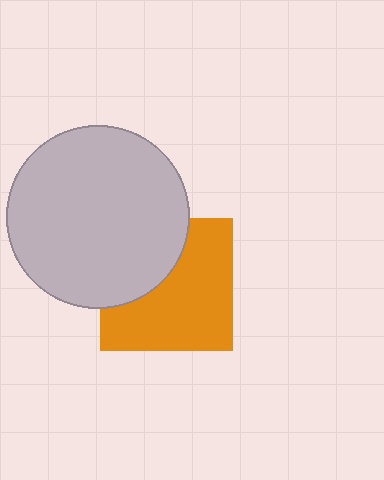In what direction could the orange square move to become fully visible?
The orange square could move toward the lower-right. That would shift it out from behind the light gray circle entirely.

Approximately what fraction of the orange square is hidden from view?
Roughly 36% of the orange square is hidden behind the light gray circle.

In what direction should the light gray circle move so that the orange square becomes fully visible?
The light gray circle should move toward the upper-left. That is the shortest direction to clear the overlap and leave the orange square fully visible.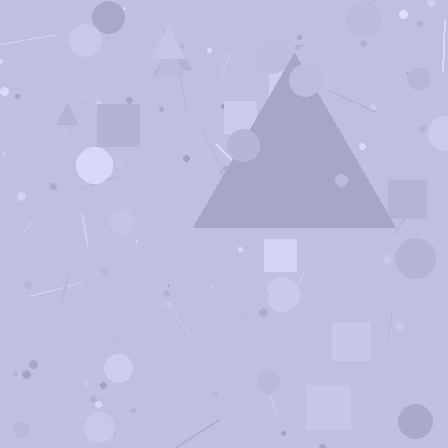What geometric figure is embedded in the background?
A triangle is embedded in the background.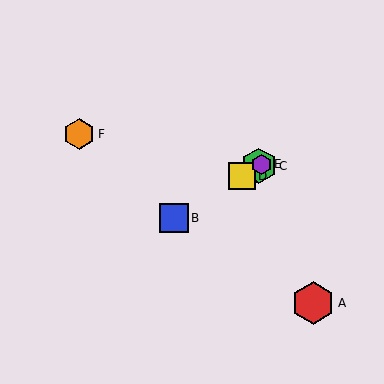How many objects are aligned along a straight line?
4 objects (B, C, D, E) are aligned along a straight line.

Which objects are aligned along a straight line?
Objects B, C, D, E are aligned along a straight line.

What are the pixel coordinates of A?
Object A is at (313, 303).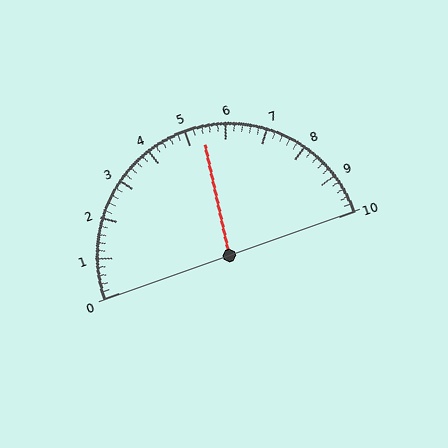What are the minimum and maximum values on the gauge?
The gauge ranges from 0 to 10.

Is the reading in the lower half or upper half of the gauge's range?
The reading is in the upper half of the range (0 to 10).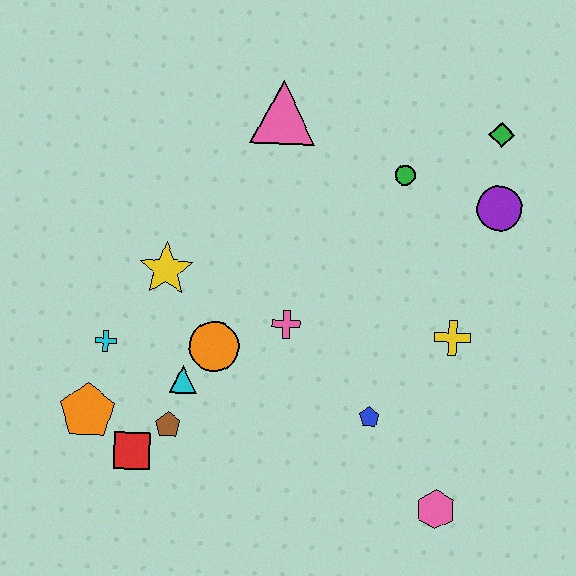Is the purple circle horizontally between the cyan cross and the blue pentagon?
No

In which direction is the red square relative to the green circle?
The red square is below the green circle.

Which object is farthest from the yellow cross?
The orange pentagon is farthest from the yellow cross.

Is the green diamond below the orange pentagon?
No